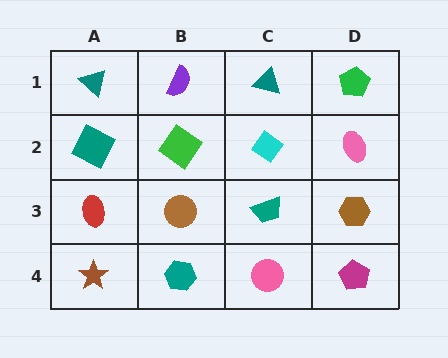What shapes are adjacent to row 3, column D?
A pink ellipse (row 2, column D), a magenta pentagon (row 4, column D), a teal trapezoid (row 3, column C).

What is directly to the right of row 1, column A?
A purple semicircle.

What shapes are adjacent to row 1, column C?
A cyan diamond (row 2, column C), a purple semicircle (row 1, column B), a green pentagon (row 1, column D).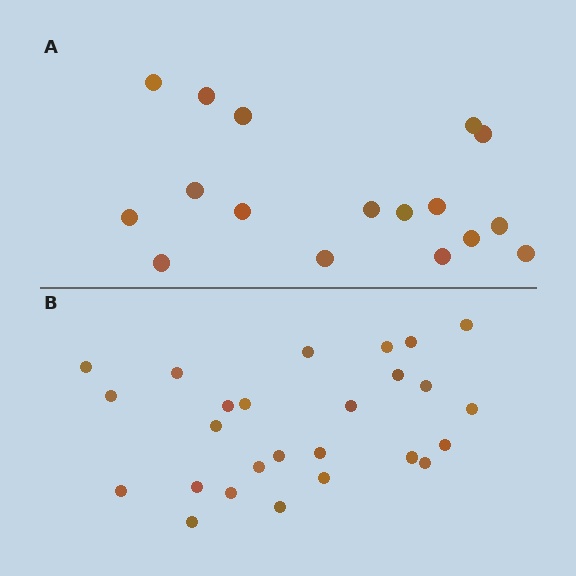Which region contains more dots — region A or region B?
Region B (the bottom region) has more dots.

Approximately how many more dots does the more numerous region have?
Region B has roughly 8 or so more dots than region A.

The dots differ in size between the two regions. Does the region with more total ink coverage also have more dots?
No. Region A has more total ink coverage because its dots are larger, but region B actually contains more individual dots. Total area can be misleading — the number of items is what matters here.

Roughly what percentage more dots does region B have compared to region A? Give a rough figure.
About 55% more.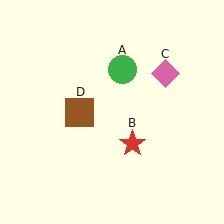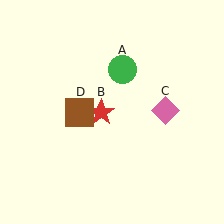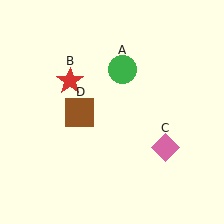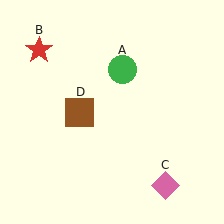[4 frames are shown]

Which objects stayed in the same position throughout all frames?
Green circle (object A) and brown square (object D) remained stationary.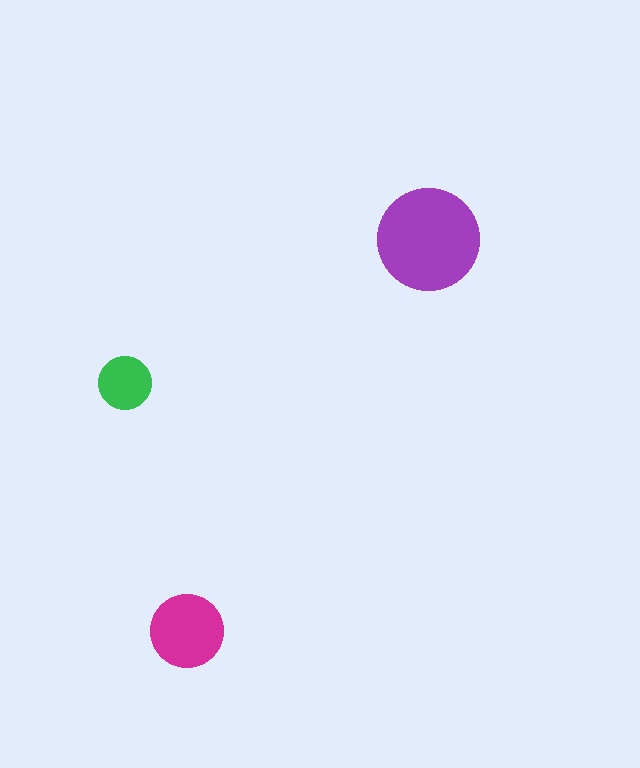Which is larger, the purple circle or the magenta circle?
The purple one.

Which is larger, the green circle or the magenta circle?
The magenta one.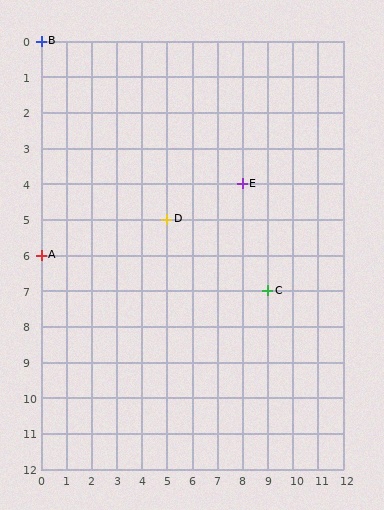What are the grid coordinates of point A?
Point A is at grid coordinates (0, 6).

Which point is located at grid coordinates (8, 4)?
Point E is at (8, 4).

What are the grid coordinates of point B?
Point B is at grid coordinates (0, 0).